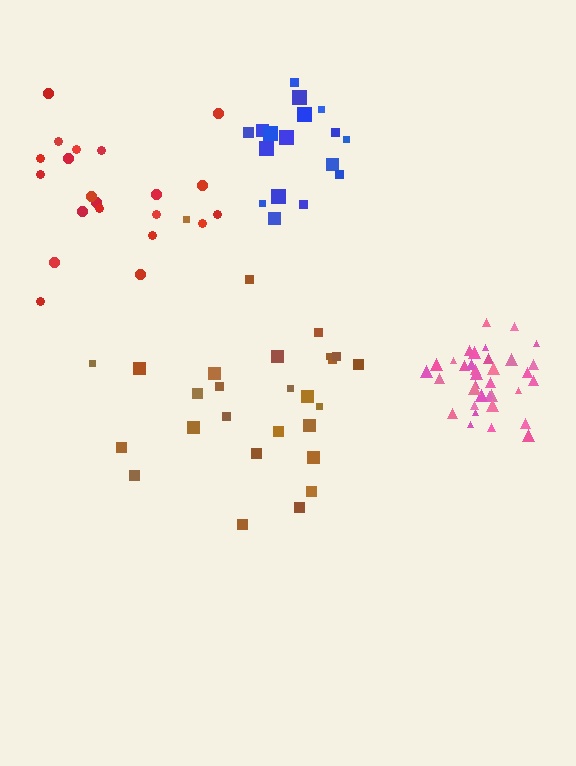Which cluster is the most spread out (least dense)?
Red.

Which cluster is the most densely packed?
Pink.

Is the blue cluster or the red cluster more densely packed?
Blue.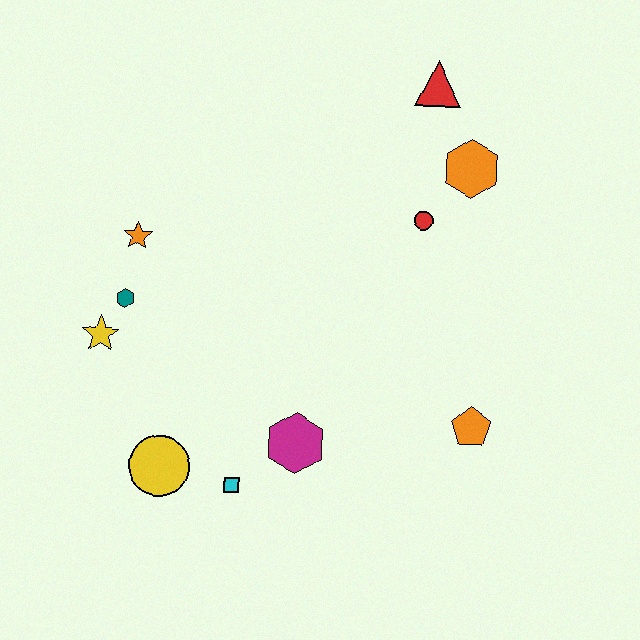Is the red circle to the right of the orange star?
Yes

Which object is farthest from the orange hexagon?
The yellow circle is farthest from the orange hexagon.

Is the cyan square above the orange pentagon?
No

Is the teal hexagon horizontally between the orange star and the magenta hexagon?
No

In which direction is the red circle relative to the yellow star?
The red circle is to the right of the yellow star.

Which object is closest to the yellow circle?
The cyan square is closest to the yellow circle.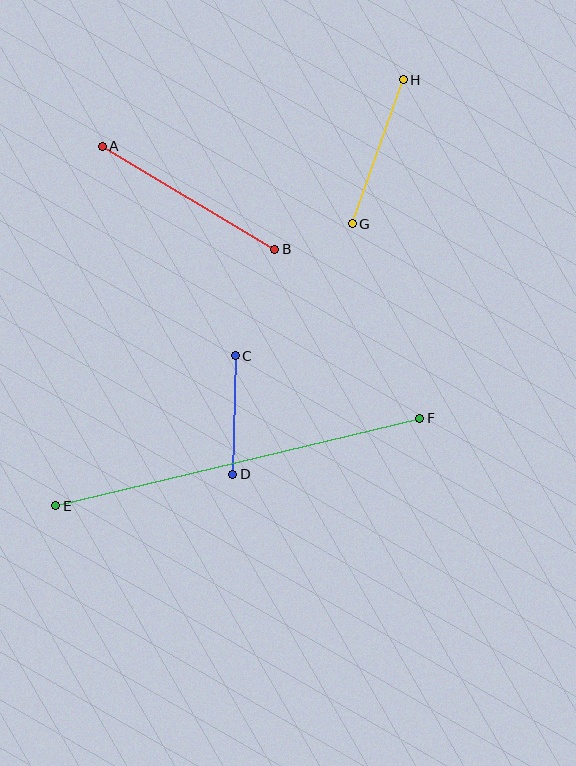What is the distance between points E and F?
The distance is approximately 374 pixels.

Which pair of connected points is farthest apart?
Points E and F are farthest apart.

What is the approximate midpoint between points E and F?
The midpoint is at approximately (238, 462) pixels.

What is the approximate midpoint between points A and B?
The midpoint is at approximately (188, 198) pixels.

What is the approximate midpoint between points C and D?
The midpoint is at approximately (234, 415) pixels.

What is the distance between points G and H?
The distance is approximately 152 pixels.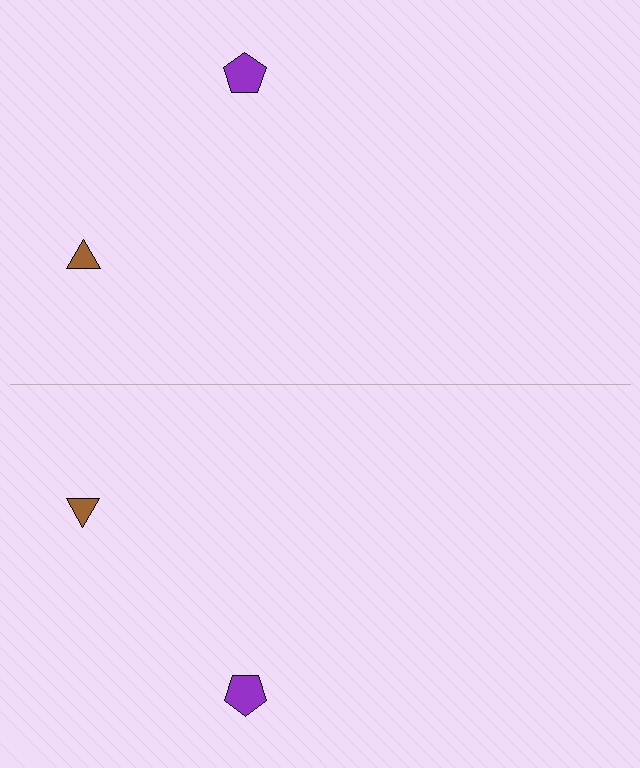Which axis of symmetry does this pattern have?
The pattern has a horizontal axis of symmetry running through the center of the image.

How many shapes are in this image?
There are 4 shapes in this image.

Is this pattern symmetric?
Yes, this pattern has bilateral (reflection) symmetry.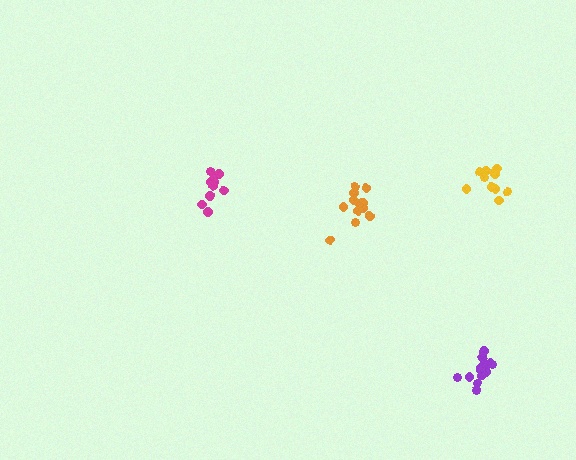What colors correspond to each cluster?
The clusters are colored: yellow, orange, purple, magenta.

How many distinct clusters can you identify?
There are 4 distinct clusters.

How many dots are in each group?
Group 1: 11 dots, Group 2: 13 dots, Group 3: 14 dots, Group 4: 10 dots (48 total).